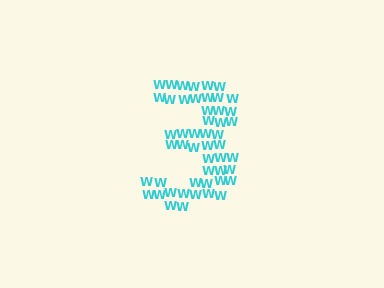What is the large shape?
The large shape is the digit 3.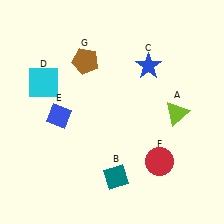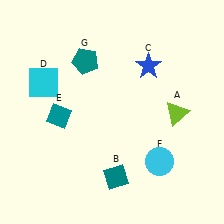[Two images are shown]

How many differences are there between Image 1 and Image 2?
There are 3 differences between the two images.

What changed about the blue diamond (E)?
In Image 1, E is blue. In Image 2, it changed to teal.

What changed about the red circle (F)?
In Image 1, F is red. In Image 2, it changed to cyan.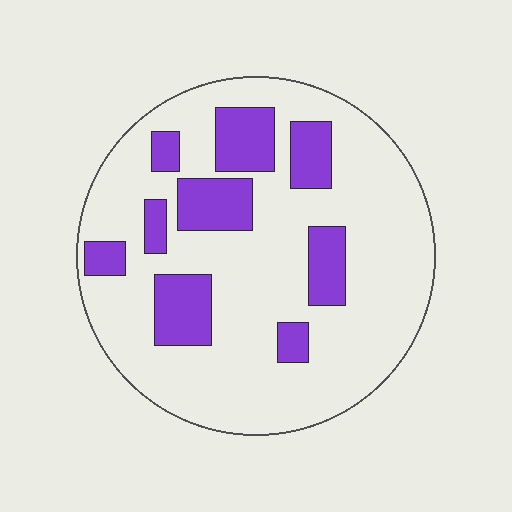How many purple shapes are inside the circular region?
9.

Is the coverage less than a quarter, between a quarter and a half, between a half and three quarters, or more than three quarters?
Less than a quarter.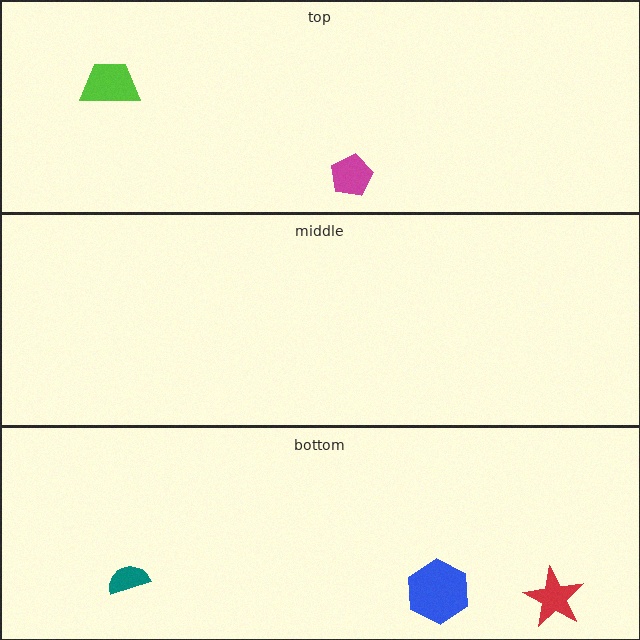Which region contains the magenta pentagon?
The top region.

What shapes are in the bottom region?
The red star, the blue hexagon, the teal semicircle.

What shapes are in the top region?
The lime trapezoid, the magenta pentagon.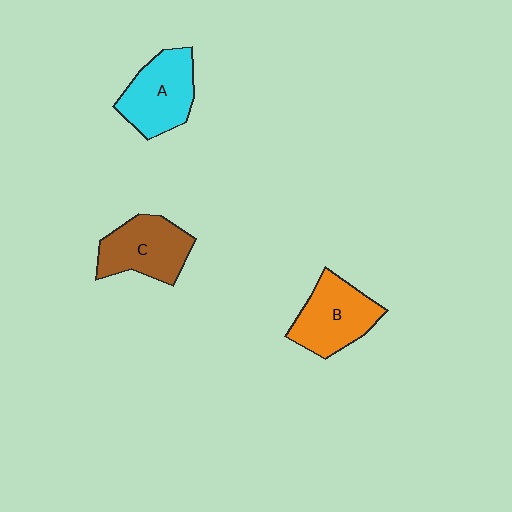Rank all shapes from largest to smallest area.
From largest to smallest: B (orange), A (cyan), C (brown).